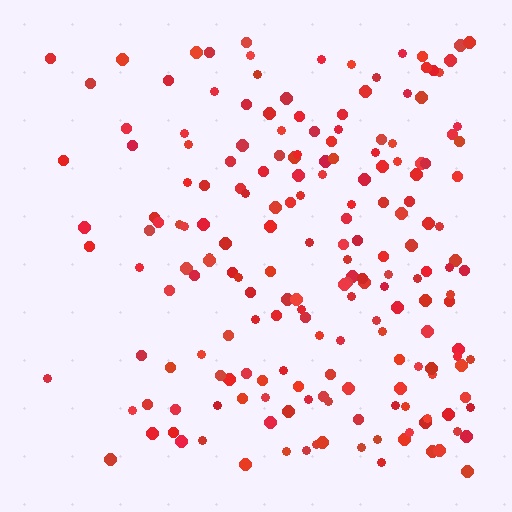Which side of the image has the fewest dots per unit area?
The left.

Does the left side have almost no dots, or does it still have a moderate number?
Still a moderate number, just noticeably fewer than the right.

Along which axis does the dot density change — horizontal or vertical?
Horizontal.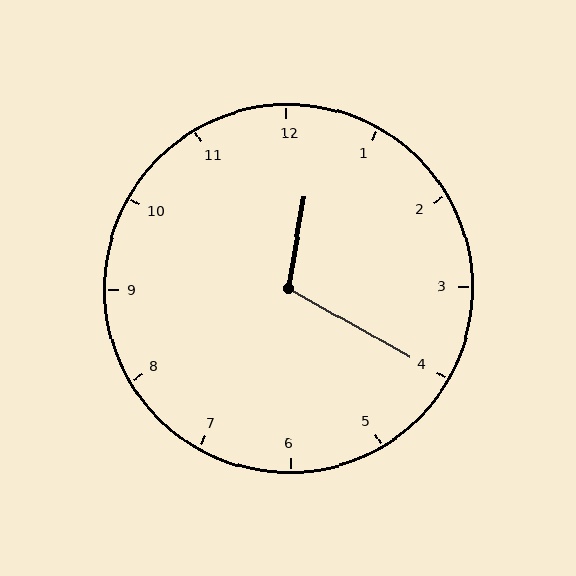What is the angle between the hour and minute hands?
Approximately 110 degrees.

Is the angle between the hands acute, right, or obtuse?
It is obtuse.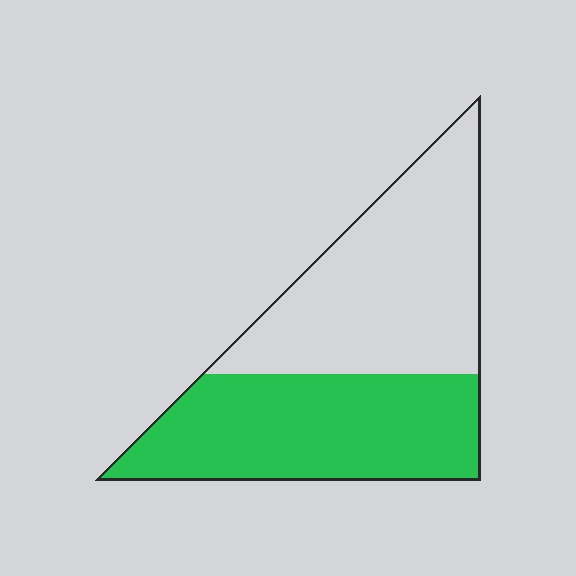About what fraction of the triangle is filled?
About one half (1/2).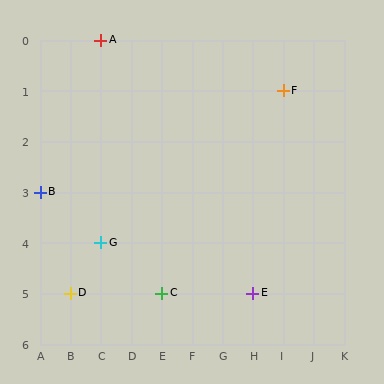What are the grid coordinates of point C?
Point C is at grid coordinates (E, 5).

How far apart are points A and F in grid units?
Points A and F are 6 columns and 1 row apart (about 6.1 grid units diagonally).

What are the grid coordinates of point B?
Point B is at grid coordinates (A, 3).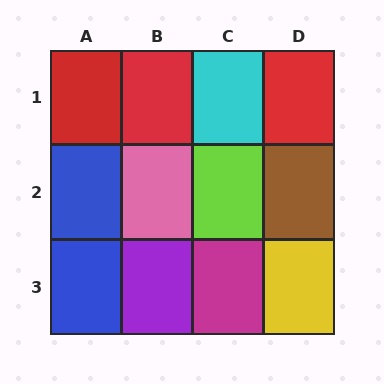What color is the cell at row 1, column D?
Red.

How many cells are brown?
1 cell is brown.